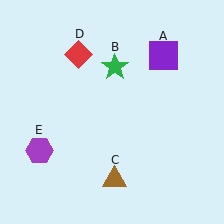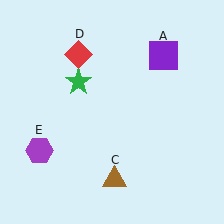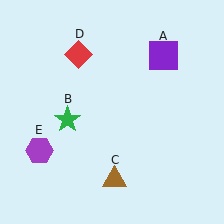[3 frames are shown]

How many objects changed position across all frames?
1 object changed position: green star (object B).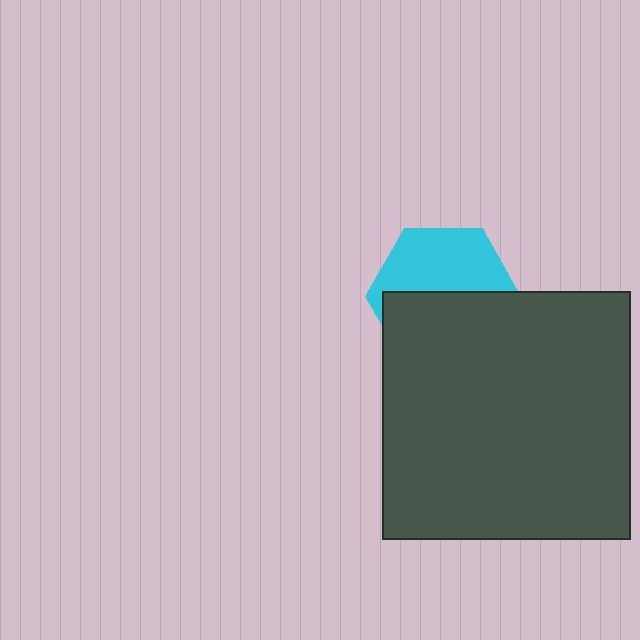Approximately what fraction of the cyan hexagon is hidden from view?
Roughly 52% of the cyan hexagon is hidden behind the dark gray square.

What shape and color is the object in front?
The object in front is a dark gray square.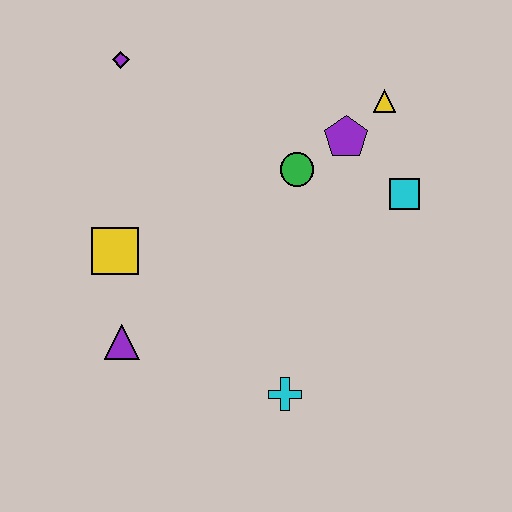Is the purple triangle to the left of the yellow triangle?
Yes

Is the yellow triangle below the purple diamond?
Yes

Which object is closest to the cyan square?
The purple pentagon is closest to the cyan square.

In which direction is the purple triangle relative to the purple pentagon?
The purple triangle is to the left of the purple pentagon.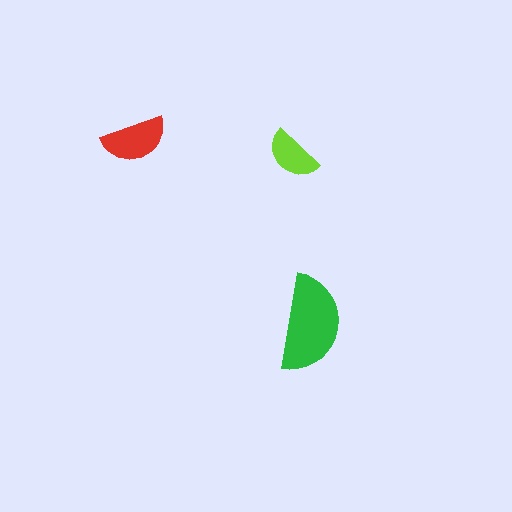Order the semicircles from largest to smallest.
the green one, the red one, the lime one.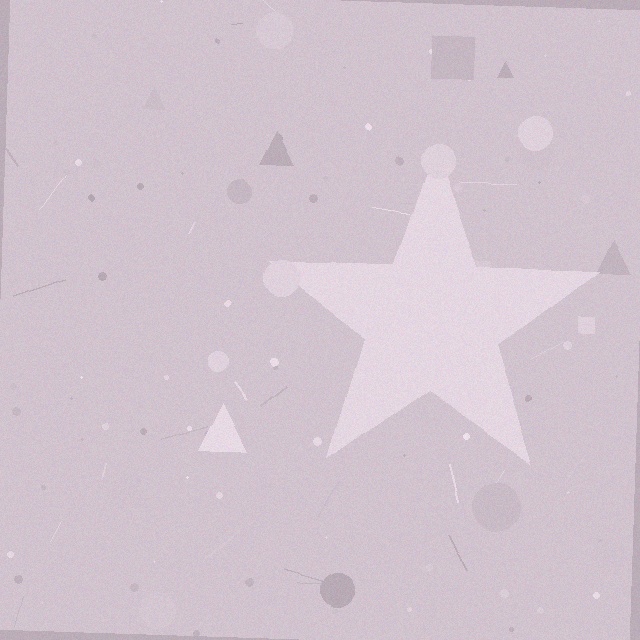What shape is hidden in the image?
A star is hidden in the image.